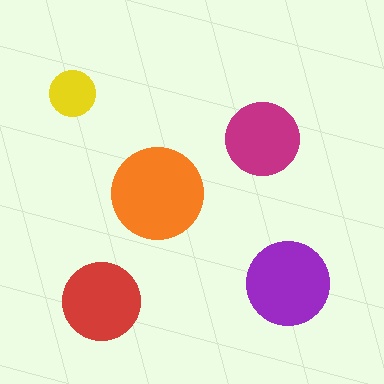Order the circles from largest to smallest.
the orange one, the purple one, the red one, the magenta one, the yellow one.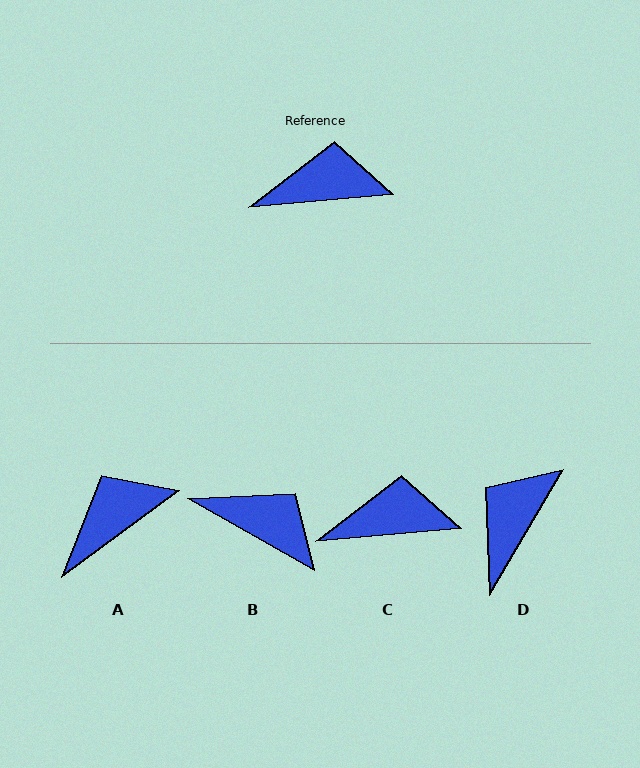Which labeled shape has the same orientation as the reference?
C.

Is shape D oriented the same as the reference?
No, it is off by about 55 degrees.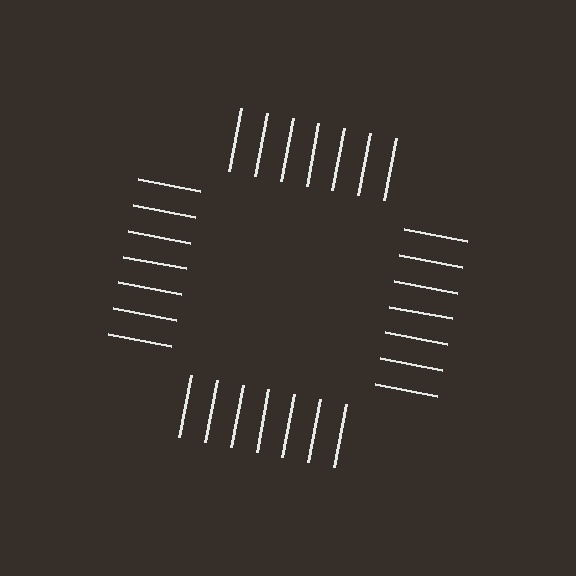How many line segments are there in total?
28 — 7 along each of the 4 edges.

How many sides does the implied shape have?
4 sides — the line-ends trace a square.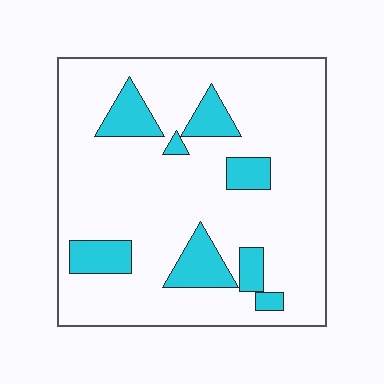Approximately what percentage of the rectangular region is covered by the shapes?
Approximately 15%.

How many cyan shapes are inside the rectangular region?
8.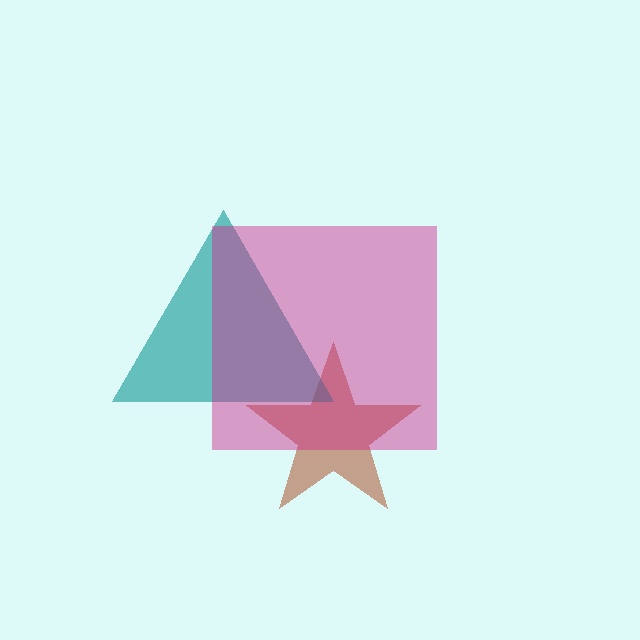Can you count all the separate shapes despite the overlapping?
Yes, there are 3 separate shapes.